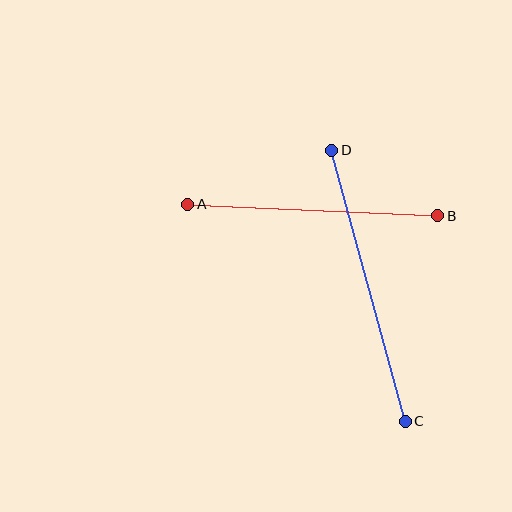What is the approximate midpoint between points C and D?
The midpoint is at approximately (368, 286) pixels.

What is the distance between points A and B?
The distance is approximately 250 pixels.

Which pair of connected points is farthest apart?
Points C and D are farthest apart.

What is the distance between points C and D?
The distance is approximately 281 pixels.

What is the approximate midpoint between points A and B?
The midpoint is at approximately (313, 210) pixels.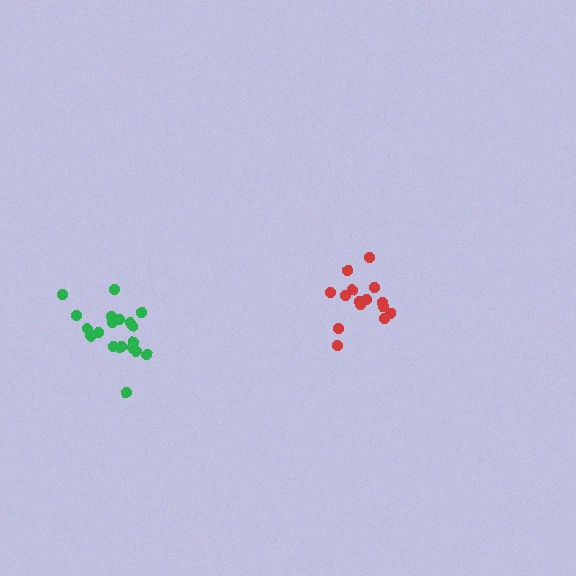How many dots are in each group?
Group 1: 15 dots, Group 2: 20 dots (35 total).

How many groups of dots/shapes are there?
There are 2 groups.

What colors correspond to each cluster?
The clusters are colored: red, green.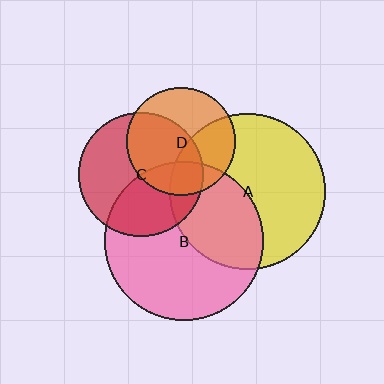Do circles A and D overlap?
Yes.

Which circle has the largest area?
Circle B (pink).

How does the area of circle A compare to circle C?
Approximately 1.6 times.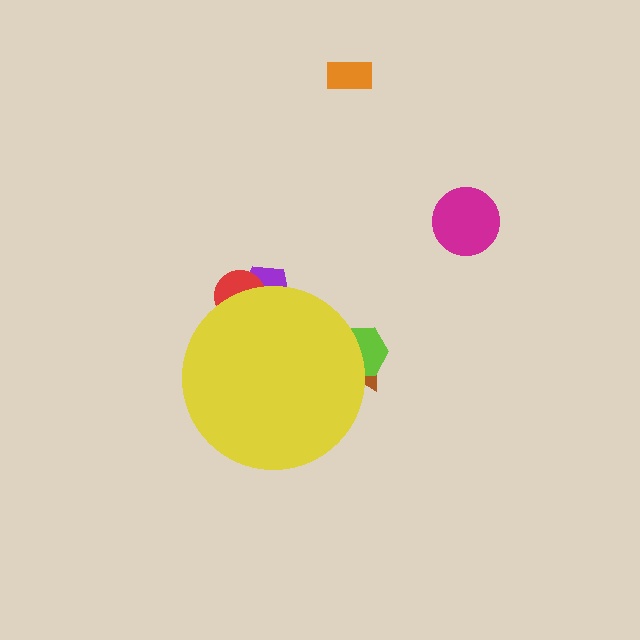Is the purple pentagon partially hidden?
Yes, the purple pentagon is partially hidden behind the yellow circle.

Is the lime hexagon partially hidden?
Yes, the lime hexagon is partially hidden behind the yellow circle.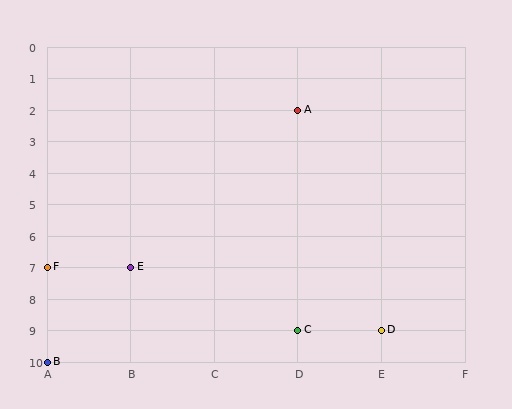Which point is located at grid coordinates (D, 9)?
Point C is at (D, 9).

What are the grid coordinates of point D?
Point D is at grid coordinates (E, 9).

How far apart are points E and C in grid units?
Points E and C are 2 columns and 2 rows apart (about 2.8 grid units diagonally).